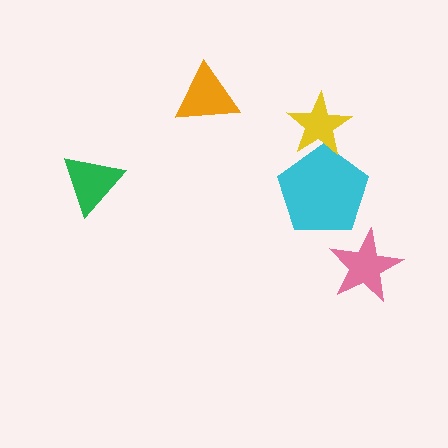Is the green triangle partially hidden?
No, no other shape covers it.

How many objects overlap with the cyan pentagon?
1 object overlaps with the cyan pentagon.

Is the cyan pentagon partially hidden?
Yes, it is partially covered by another shape.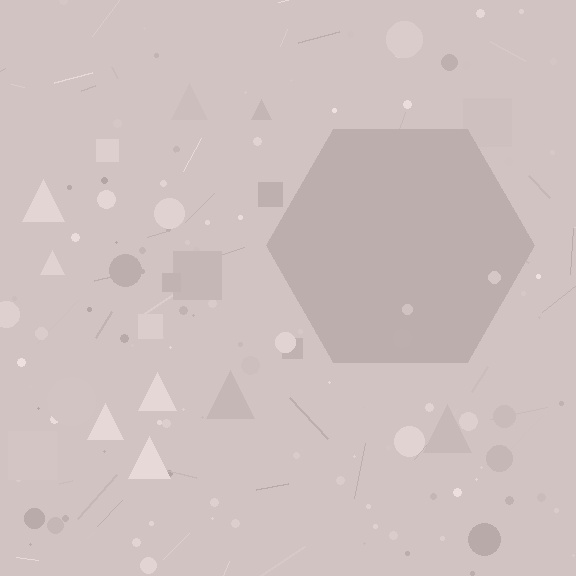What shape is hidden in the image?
A hexagon is hidden in the image.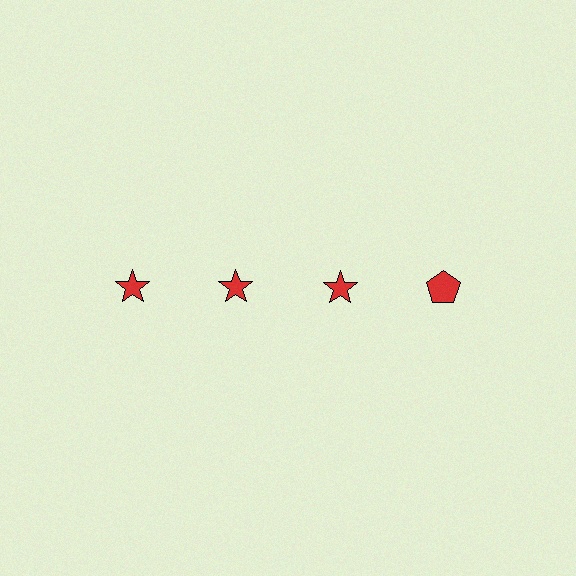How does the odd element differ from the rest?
It has a different shape: pentagon instead of star.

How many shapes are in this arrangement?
There are 4 shapes arranged in a grid pattern.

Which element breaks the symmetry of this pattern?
The red pentagon in the top row, second from right column breaks the symmetry. All other shapes are red stars.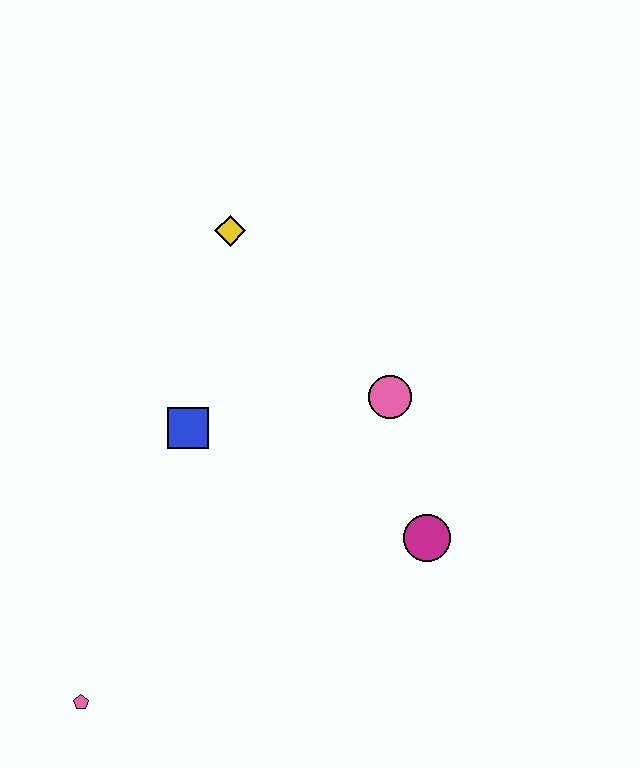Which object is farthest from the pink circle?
The pink pentagon is farthest from the pink circle.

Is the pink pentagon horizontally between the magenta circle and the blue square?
No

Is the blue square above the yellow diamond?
No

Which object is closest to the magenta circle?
The pink circle is closest to the magenta circle.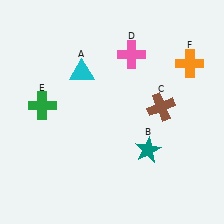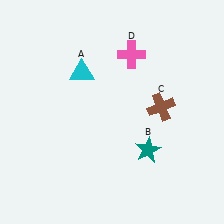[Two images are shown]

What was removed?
The green cross (E), the orange cross (F) were removed in Image 2.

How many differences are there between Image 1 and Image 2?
There are 2 differences between the two images.